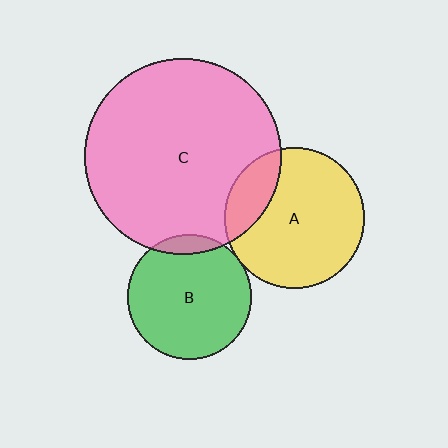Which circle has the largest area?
Circle C (pink).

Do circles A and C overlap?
Yes.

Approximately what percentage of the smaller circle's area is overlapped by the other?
Approximately 20%.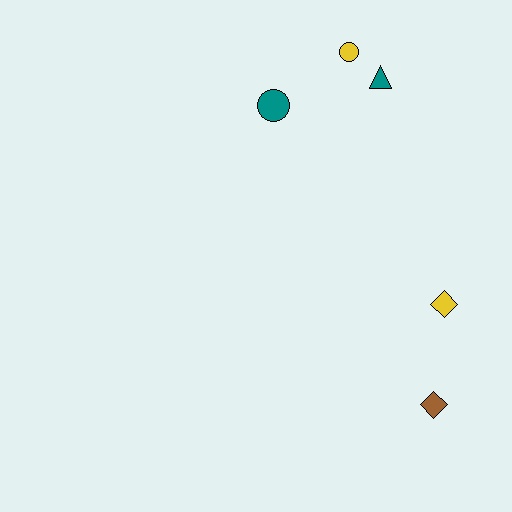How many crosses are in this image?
There are no crosses.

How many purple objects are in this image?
There are no purple objects.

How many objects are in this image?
There are 5 objects.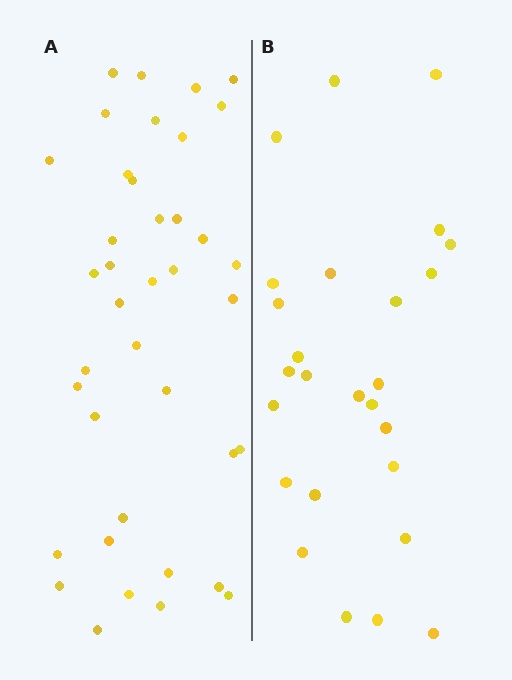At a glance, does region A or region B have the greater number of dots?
Region A (the left region) has more dots.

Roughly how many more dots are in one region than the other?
Region A has approximately 15 more dots than region B.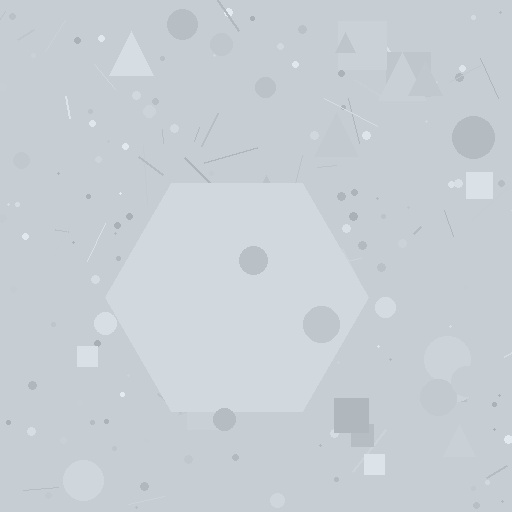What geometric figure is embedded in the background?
A hexagon is embedded in the background.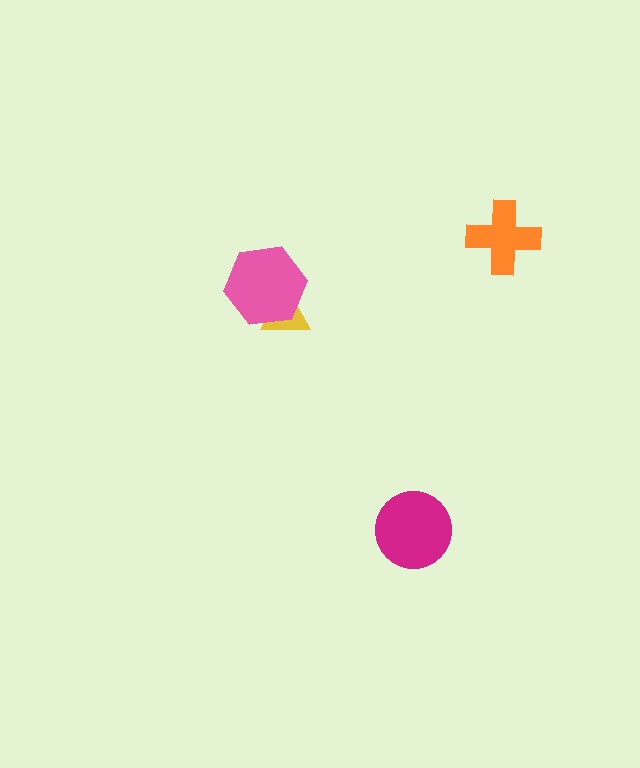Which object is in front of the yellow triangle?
The pink hexagon is in front of the yellow triangle.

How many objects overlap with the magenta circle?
0 objects overlap with the magenta circle.